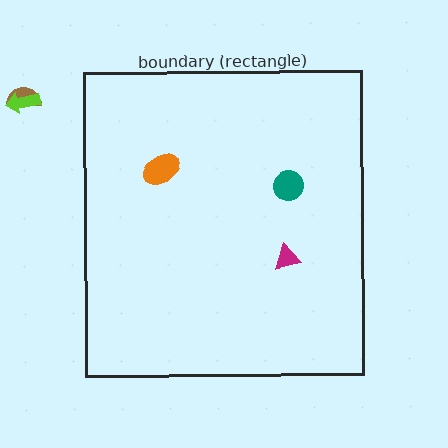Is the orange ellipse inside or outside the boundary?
Inside.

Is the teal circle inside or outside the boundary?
Inside.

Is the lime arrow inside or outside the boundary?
Outside.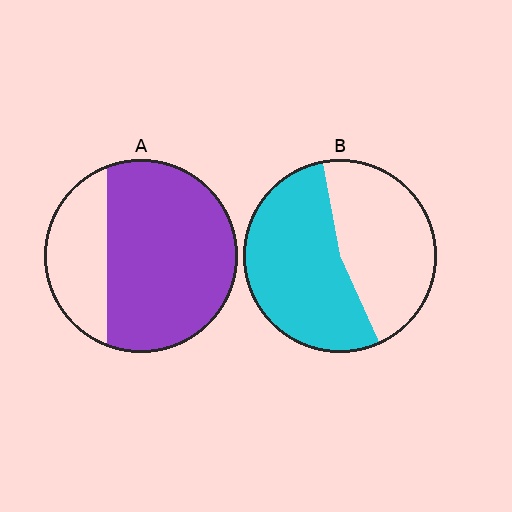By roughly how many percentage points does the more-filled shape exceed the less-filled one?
By roughly 20 percentage points (A over B).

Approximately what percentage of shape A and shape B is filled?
A is approximately 70% and B is approximately 55%.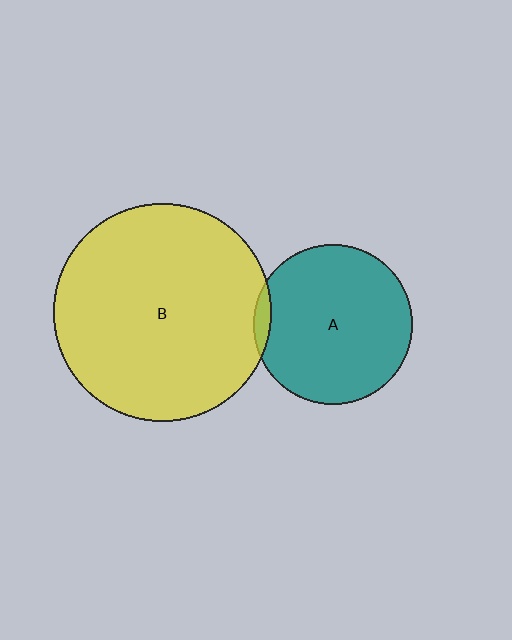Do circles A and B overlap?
Yes.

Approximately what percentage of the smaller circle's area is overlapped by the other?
Approximately 5%.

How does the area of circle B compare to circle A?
Approximately 1.9 times.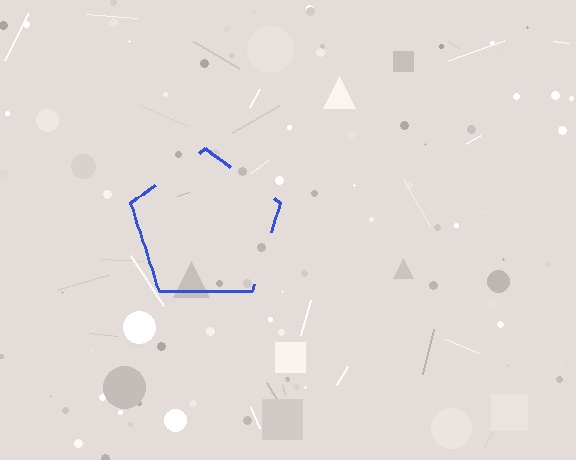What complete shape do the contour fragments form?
The contour fragments form a pentagon.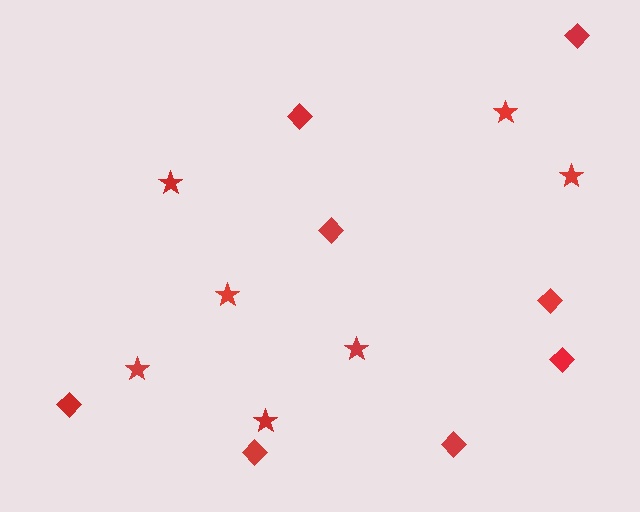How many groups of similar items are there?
There are 2 groups: one group of diamonds (8) and one group of stars (7).